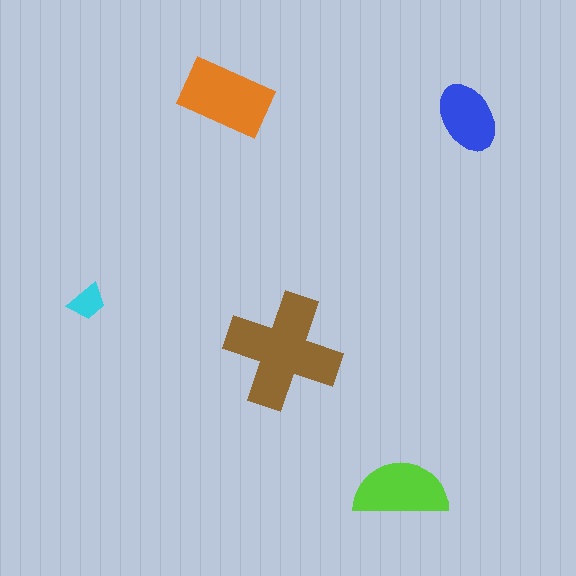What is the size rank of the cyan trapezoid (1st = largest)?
5th.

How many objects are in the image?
There are 5 objects in the image.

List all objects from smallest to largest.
The cyan trapezoid, the blue ellipse, the lime semicircle, the orange rectangle, the brown cross.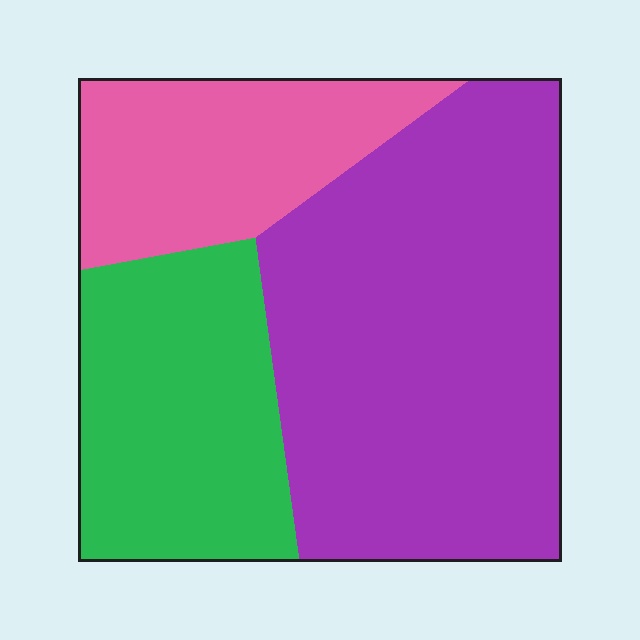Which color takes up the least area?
Pink, at roughly 20%.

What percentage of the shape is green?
Green covers roughly 25% of the shape.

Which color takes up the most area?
Purple, at roughly 55%.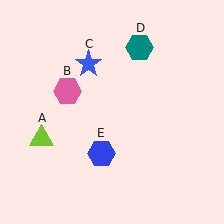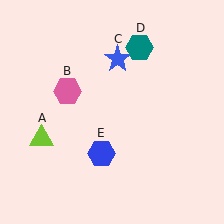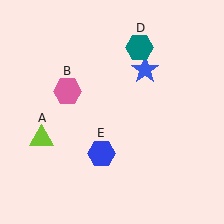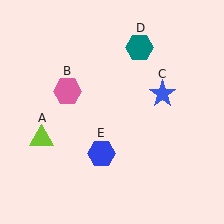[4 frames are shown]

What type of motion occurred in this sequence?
The blue star (object C) rotated clockwise around the center of the scene.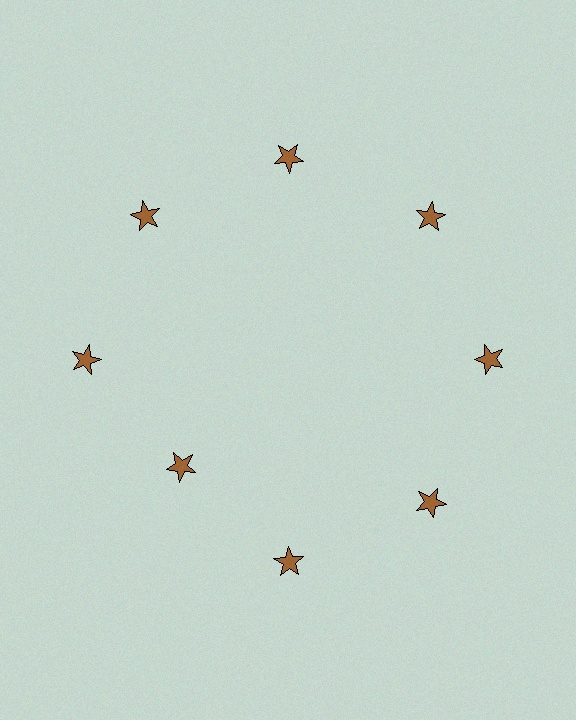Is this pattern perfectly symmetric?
No. The 8 brown stars are arranged in a ring, but one element near the 8 o'clock position is pulled inward toward the center, breaking the 8-fold rotational symmetry.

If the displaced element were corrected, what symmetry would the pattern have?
It would have 8-fold rotational symmetry — the pattern would map onto itself every 45 degrees.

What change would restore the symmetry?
The symmetry would be restored by moving it outward, back onto the ring so that all 8 stars sit at equal angles and equal distance from the center.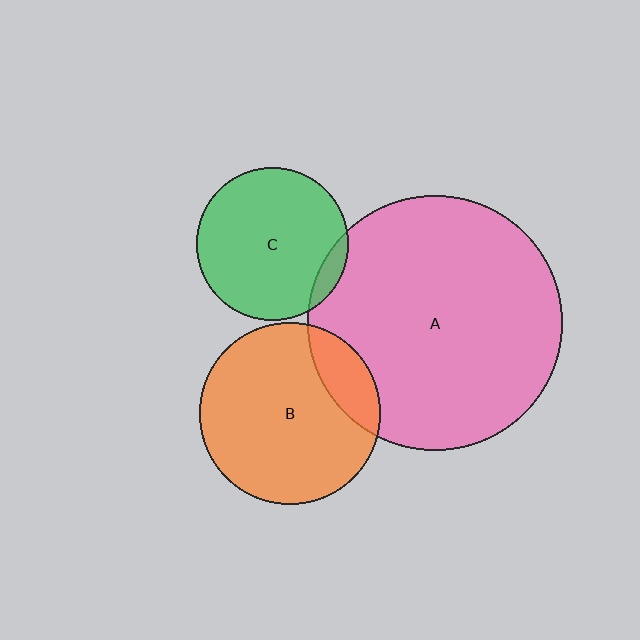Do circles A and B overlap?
Yes.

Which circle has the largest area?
Circle A (pink).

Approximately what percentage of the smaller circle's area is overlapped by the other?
Approximately 15%.